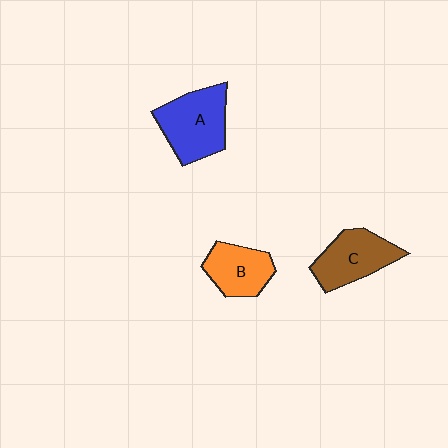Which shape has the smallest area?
Shape B (orange).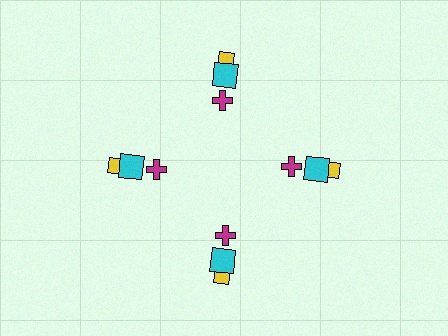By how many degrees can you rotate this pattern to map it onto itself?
The pattern maps onto itself every 90 degrees of rotation.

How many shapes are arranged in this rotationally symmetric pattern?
There are 12 shapes, arranged in 4 groups of 3.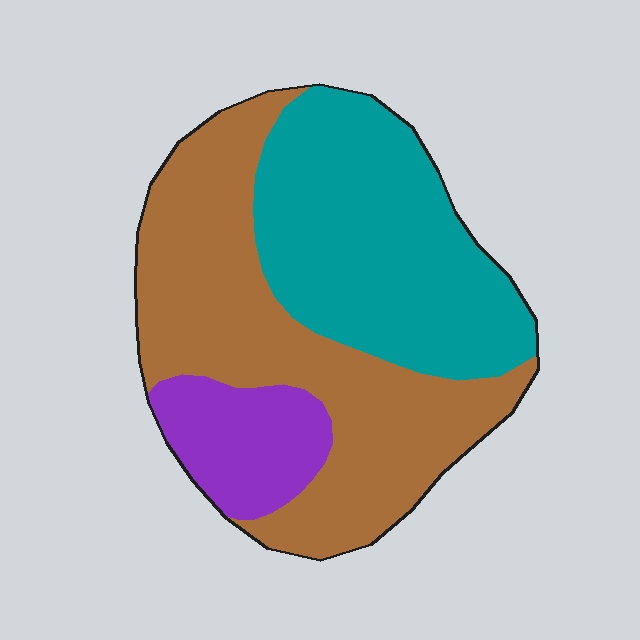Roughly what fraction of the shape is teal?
Teal takes up between a quarter and a half of the shape.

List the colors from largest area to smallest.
From largest to smallest: brown, teal, purple.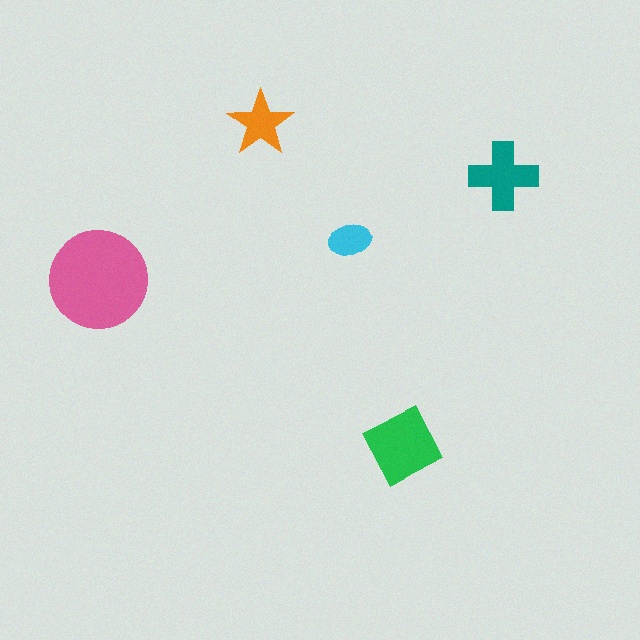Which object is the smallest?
The cyan ellipse.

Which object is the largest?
The pink circle.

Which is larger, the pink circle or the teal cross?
The pink circle.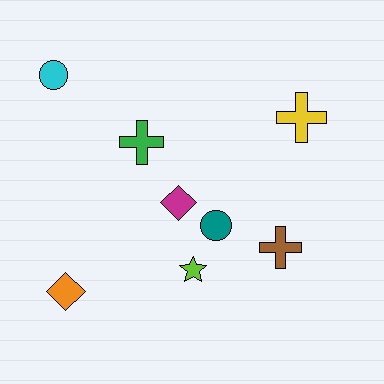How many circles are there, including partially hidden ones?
There are 2 circles.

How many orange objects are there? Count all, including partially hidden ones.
There is 1 orange object.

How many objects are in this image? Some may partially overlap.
There are 8 objects.